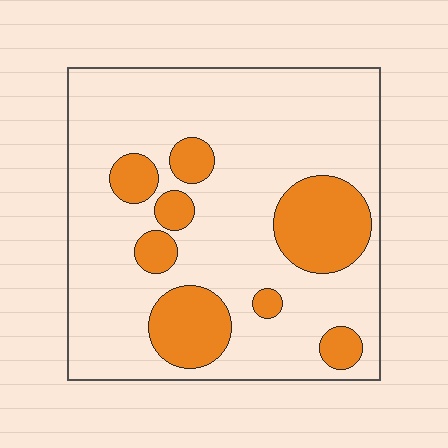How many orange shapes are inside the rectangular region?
8.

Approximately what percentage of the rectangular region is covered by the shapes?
Approximately 20%.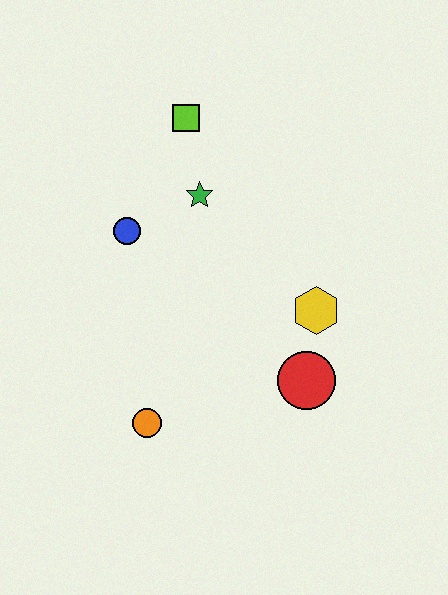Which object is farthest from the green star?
The orange circle is farthest from the green star.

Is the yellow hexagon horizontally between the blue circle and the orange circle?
No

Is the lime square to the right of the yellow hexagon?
No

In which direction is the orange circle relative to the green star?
The orange circle is below the green star.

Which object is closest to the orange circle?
The red circle is closest to the orange circle.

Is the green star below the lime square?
Yes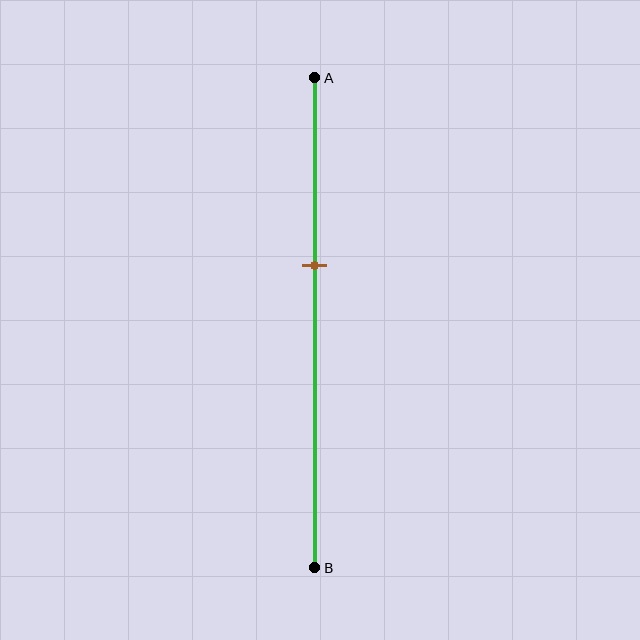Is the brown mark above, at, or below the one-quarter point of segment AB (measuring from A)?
The brown mark is below the one-quarter point of segment AB.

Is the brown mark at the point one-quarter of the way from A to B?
No, the mark is at about 40% from A, not at the 25% one-quarter point.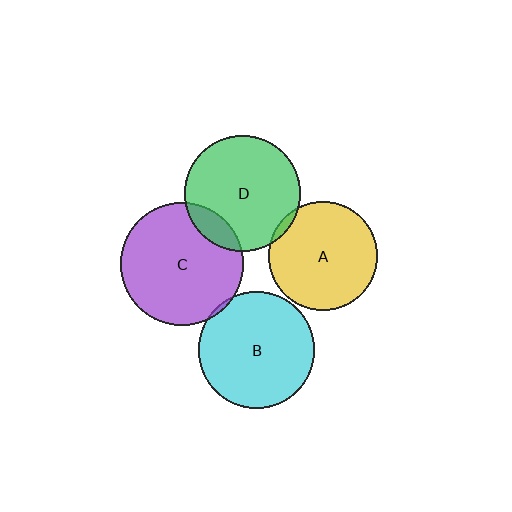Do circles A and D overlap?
Yes.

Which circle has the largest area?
Circle C (purple).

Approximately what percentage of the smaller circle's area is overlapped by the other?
Approximately 5%.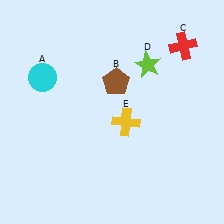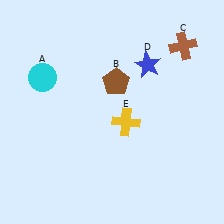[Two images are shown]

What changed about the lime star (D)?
In Image 1, D is lime. In Image 2, it changed to blue.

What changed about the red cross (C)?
In Image 1, C is red. In Image 2, it changed to brown.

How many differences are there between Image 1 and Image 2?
There are 2 differences between the two images.